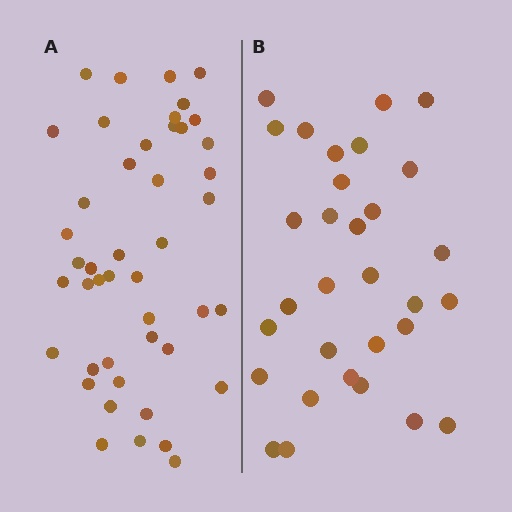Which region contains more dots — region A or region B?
Region A (the left region) has more dots.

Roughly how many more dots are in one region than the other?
Region A has approximately 15 more dots than region B.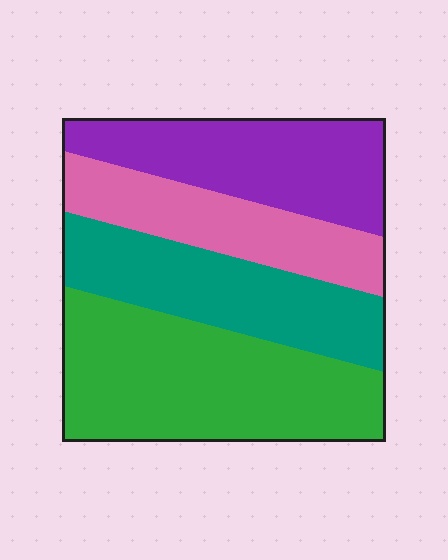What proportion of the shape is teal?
Teal takes up about one quarter (1/4) of the shape.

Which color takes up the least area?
Pink, at roughly 20%.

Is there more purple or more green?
Green.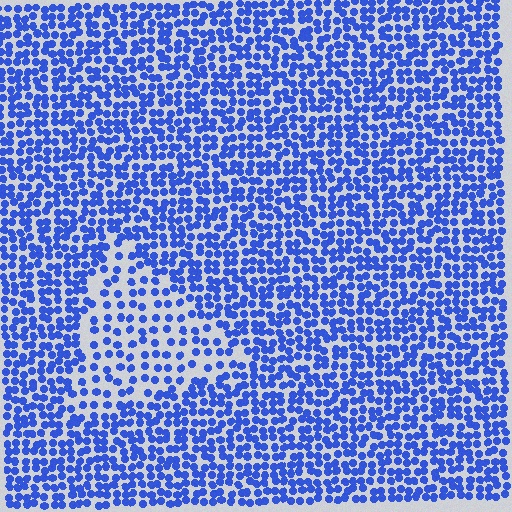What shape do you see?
I see a triangle.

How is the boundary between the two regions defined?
The boundary is defined by a change in element density (approximately 1.9x ratio). All elements are the same color, size, and shape.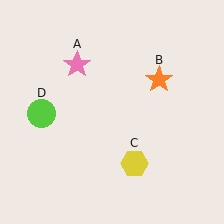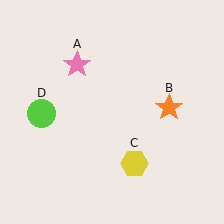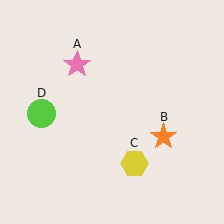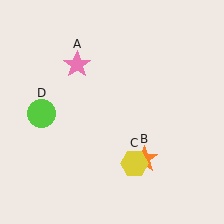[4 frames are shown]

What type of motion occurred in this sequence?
The orange star (object B) rotated clockwise around the center of the scene.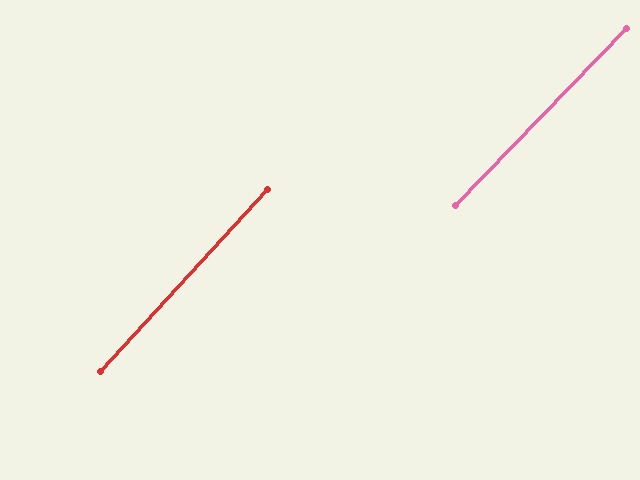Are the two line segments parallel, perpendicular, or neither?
Parallel — their directions differ by only 1.4°.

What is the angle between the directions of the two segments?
Approximately 1 degree.